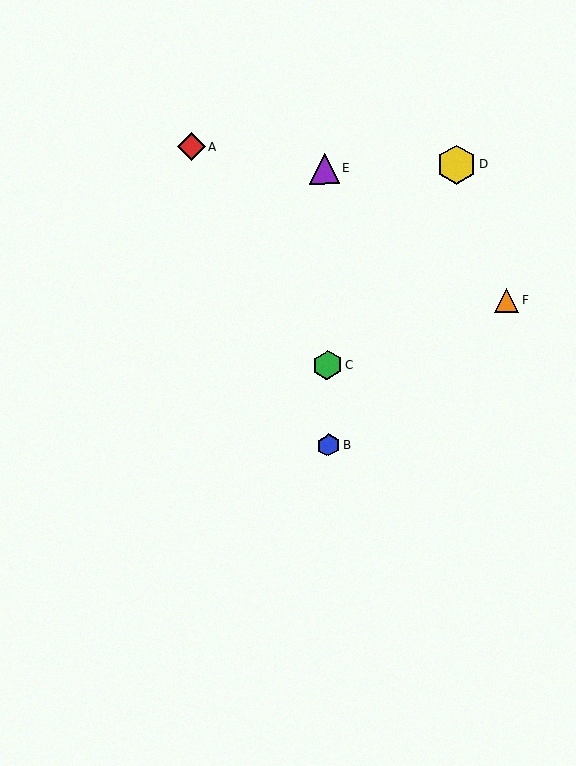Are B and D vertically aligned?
No, B is at x≈328 and D is at x≈456.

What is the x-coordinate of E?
Object E is at x≈325.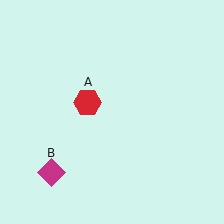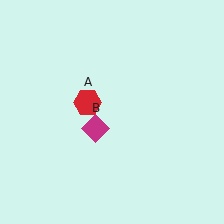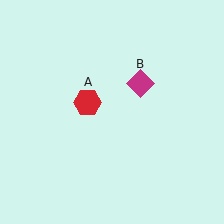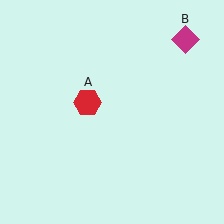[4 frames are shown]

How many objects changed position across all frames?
1 object changed position: magenta diamond (object B).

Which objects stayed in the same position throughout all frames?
Red hexagon (object A) remained stationary.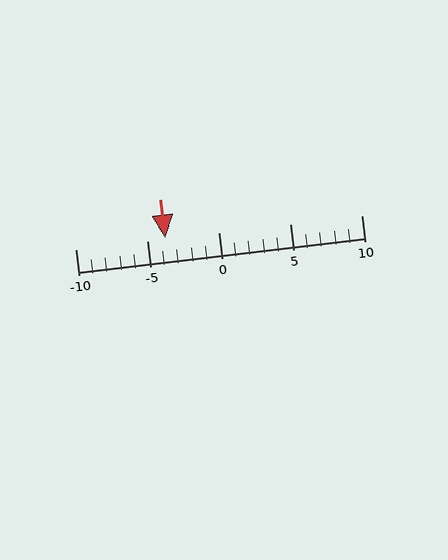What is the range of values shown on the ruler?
The ruler shows values from -10 to 10.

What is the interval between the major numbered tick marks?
The major tick marks are spaced 5 units apart.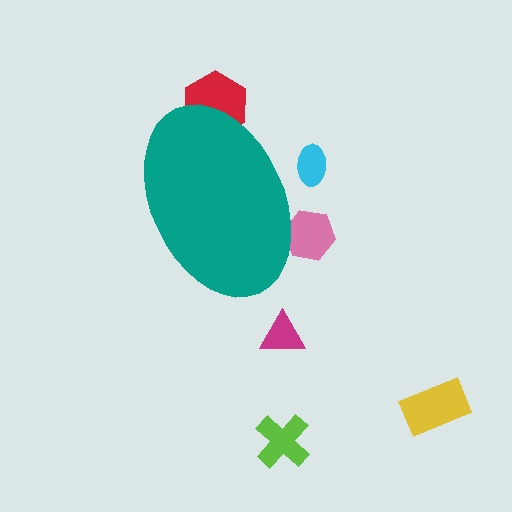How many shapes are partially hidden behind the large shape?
3 shapes are partially hidden.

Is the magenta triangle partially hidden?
No, the magenta triangle is fully visible.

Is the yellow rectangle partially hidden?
No, the yellow rectangle is fully visible.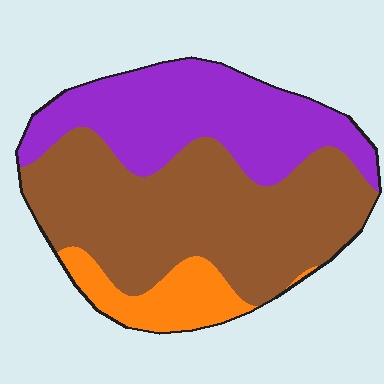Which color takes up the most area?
Brown, at roughly 55%.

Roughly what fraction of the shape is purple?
Purple takes up about one third (1/3) of the shape.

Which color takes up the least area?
Orange, at roughly 10%.